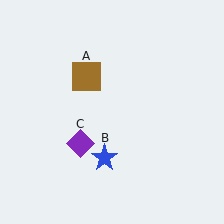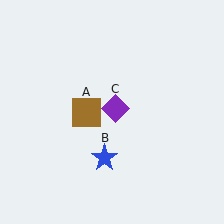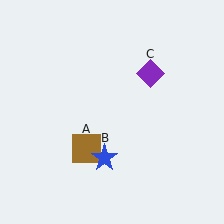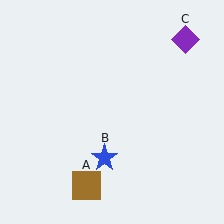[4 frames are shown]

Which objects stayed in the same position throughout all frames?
Blue star (object B) remained stationary.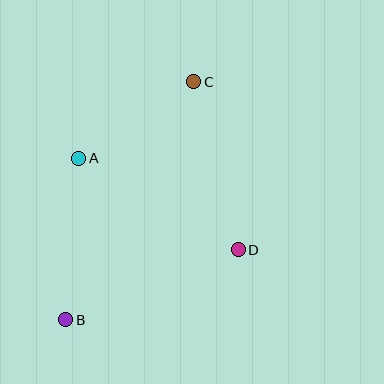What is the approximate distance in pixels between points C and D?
The distance between C and D is approximately 174 pixels.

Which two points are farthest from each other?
Points B and C are farthest from each other.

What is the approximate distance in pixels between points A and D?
The distance between A and D is approximately 184 pixels.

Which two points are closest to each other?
Points A and C are closest to each other.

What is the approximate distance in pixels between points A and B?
The distance between A and B is approximately 162 pixels.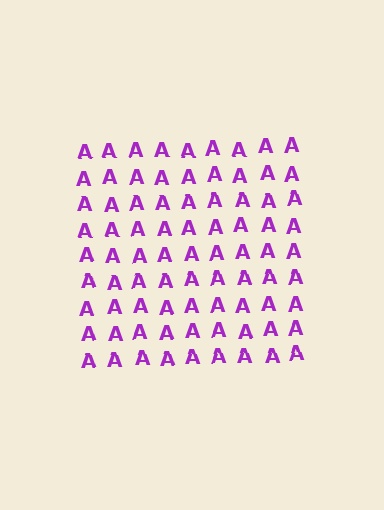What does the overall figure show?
The overall figure shows a square.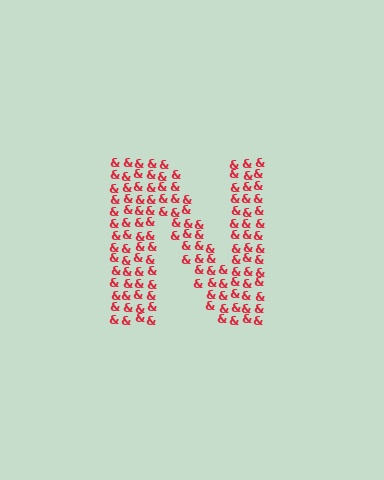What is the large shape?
The large shape is the letter N.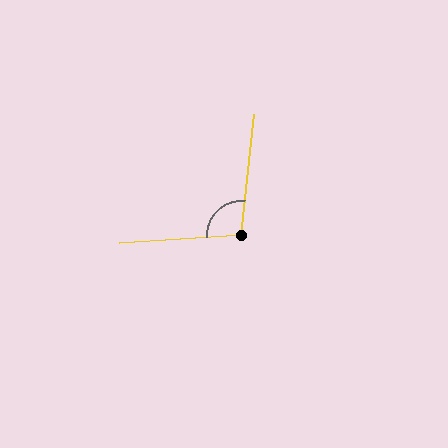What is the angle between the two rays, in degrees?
Approximately 100 degrees.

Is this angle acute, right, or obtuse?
It is obtuse.